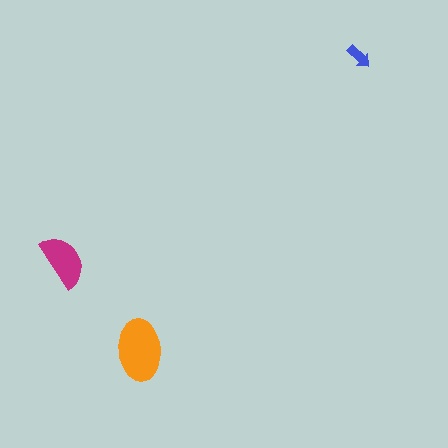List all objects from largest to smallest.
The orange ellipse, the magenta semicircle, the blue arrow.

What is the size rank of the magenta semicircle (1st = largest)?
2nd.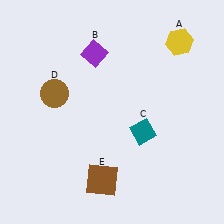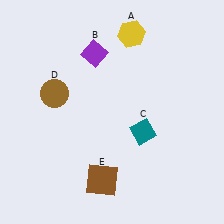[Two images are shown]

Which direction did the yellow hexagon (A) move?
The yellow hexagon (A) moved left.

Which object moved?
The yellow hexagon (A) moved left.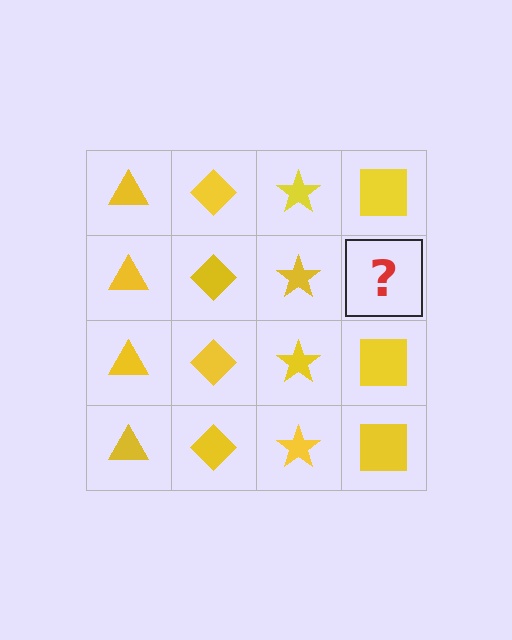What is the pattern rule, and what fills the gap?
The rule is that each column has a consistent shape. The gap should be filled with a yellow square.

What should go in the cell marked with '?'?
The missing cell should contain a yellow square.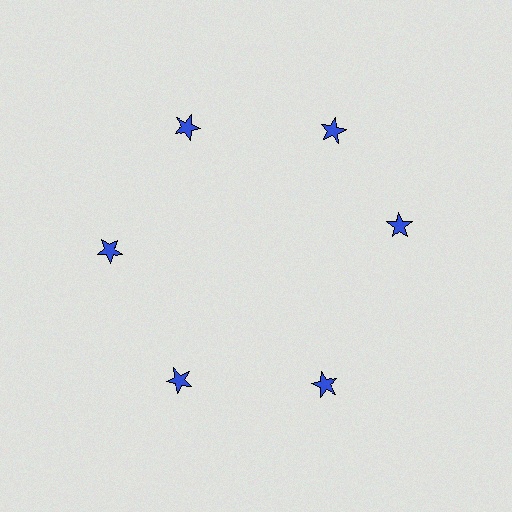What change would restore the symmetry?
The symmetry would be restored by rotating it back into even spacing with its neighbors so that all 6 stars sit at equal angles and equal distance from the center.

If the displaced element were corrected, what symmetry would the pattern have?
It would have 6-fold rotational symmetry — the pattern would map onto itself every 60 degrees.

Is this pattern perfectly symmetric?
No. The 6 blue stars are arranged in a ring, but one element near the 3 o'clock position is rotated out of alignment along the ring, breaking the 6-fold rotational symmetry.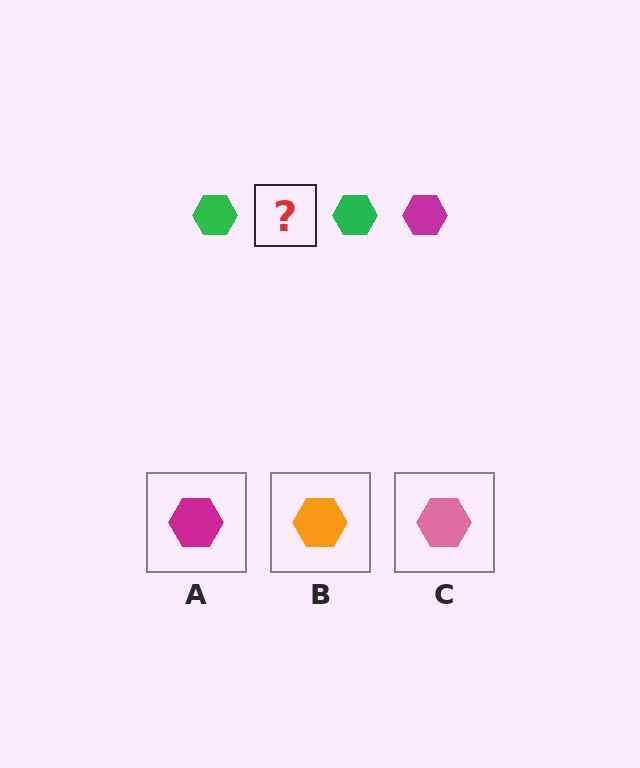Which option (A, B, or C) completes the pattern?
A.